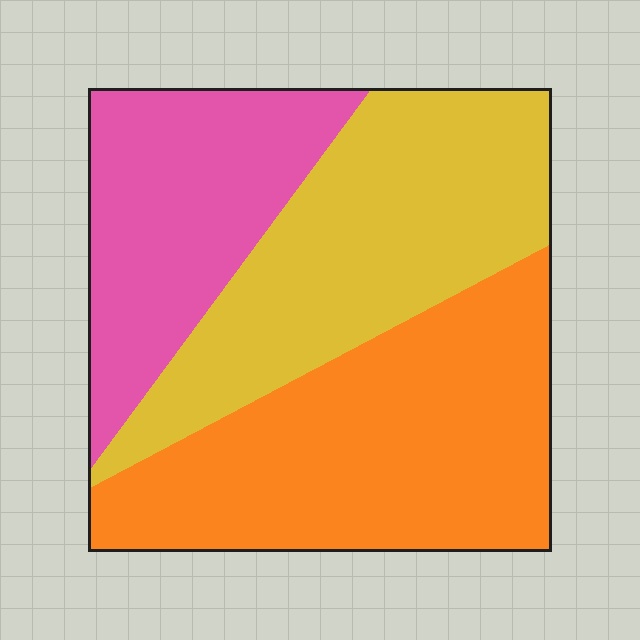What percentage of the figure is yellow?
Yellow takes up about one third (1/3) of the figure.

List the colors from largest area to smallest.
From largest to smallest: orange, yellow, pink.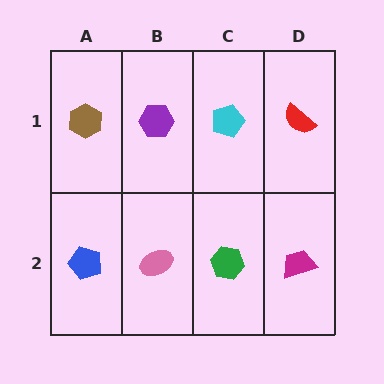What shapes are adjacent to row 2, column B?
A purple hexagon (row 1, column B), a blue pentagon (row 2, column A), a green hexagon (row 2, column C).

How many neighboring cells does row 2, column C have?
3.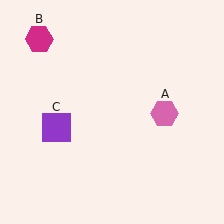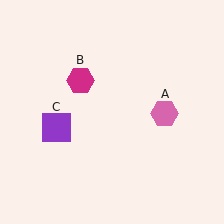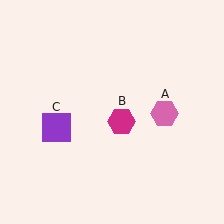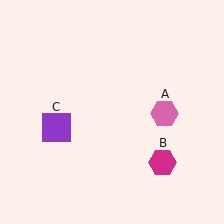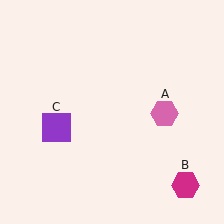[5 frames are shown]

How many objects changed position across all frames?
1 object changed position: magenta hexagon (object B).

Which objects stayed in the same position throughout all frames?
Pink hexagon (object A) and purple square (object C) remained stationary.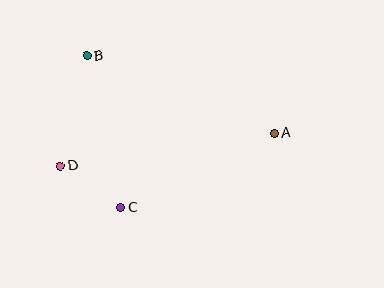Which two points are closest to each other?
Points C and D are closest to each other.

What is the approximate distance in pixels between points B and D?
The distance between B and D is approximately 114 pixels.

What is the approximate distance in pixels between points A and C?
The distance between A and C is approximately 171 pixels.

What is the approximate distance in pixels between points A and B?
The distance between A and B is approximately 203 pixels.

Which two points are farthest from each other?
Points A and D are farthest from each other.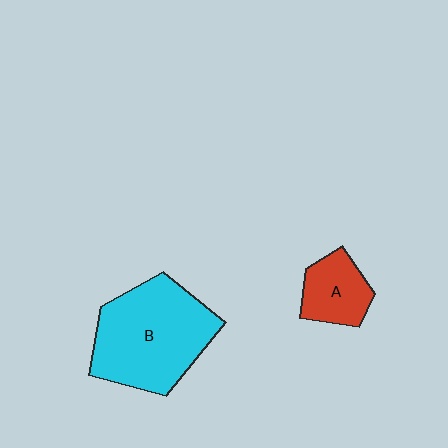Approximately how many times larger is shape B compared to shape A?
Approximately 2.5 times.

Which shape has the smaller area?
Shape A (red).